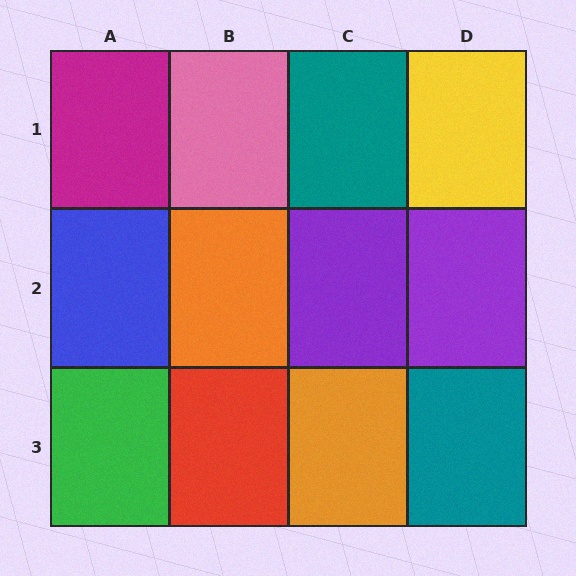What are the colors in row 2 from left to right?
Blue, orange, purple, purple.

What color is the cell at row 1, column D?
Yellow.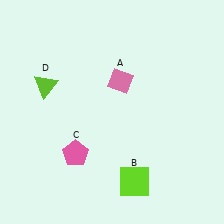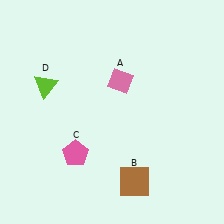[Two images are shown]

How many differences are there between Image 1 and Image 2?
There is 1 difference between the two images.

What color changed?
The square (B) changed from lime in Image 1 to brown in Image 2.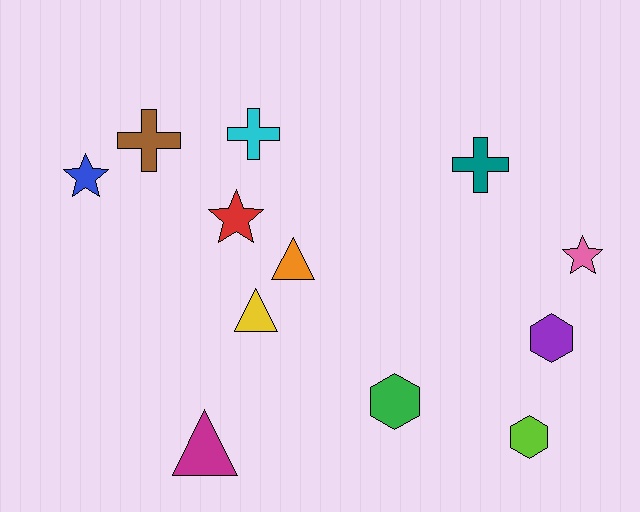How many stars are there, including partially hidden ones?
There are 3 stars.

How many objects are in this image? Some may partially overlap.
There are 12 objects.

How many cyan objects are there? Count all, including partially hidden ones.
There is 1 cyan object.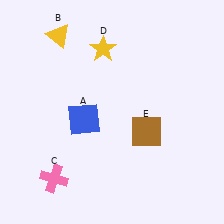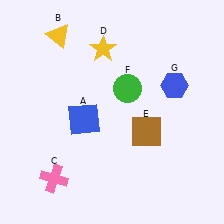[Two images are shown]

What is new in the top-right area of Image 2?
A green circle (F) was added in the top-right area of Image 2.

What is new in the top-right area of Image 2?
A blue hexagon (G) was added in the top-right area of Image 2.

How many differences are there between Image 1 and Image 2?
There are 2 differences between the two images.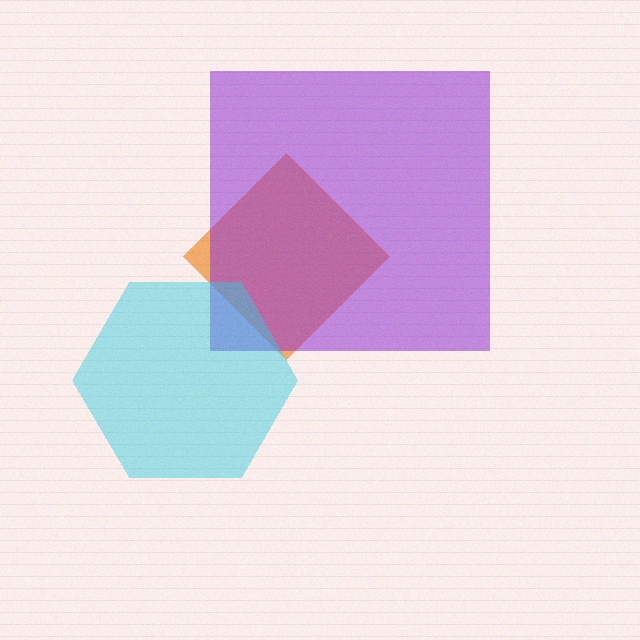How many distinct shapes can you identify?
There are 3 distinct shapes: an orange diamond, a purple square, a cyan hexagon.